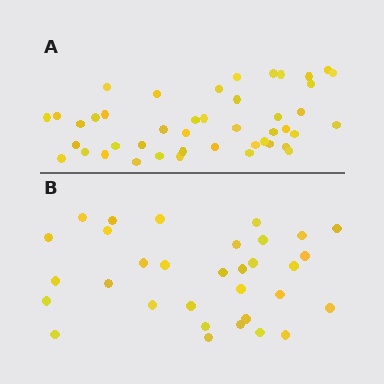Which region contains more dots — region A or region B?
Region A (the top region) has more dots.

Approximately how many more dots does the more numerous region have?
Region A has roughly 12 or so more dots than region B.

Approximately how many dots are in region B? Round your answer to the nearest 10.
About 30 dots. (The exact count is 32, which rounds to 30.)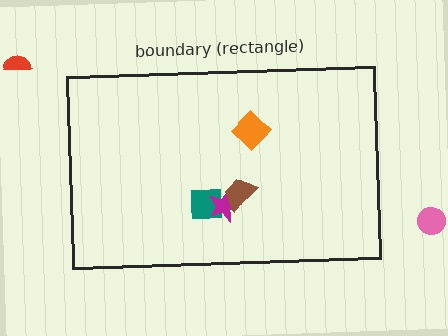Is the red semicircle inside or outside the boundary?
Outside.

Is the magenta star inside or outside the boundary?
Inside.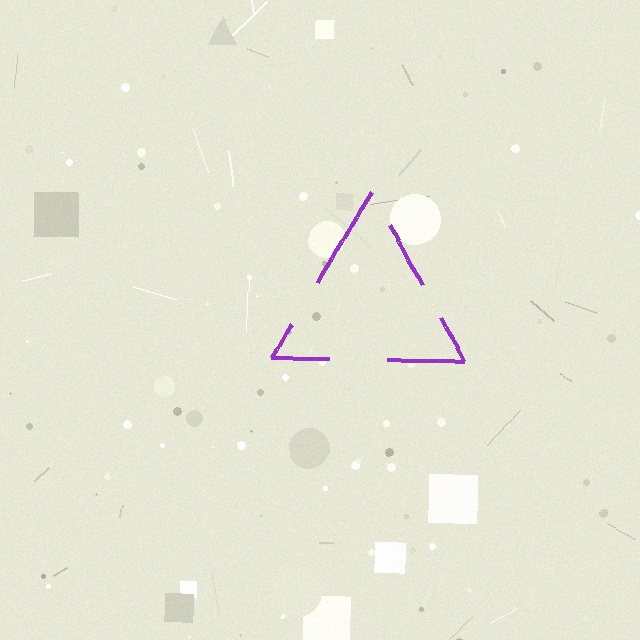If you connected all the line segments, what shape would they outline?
They would outline a triangle.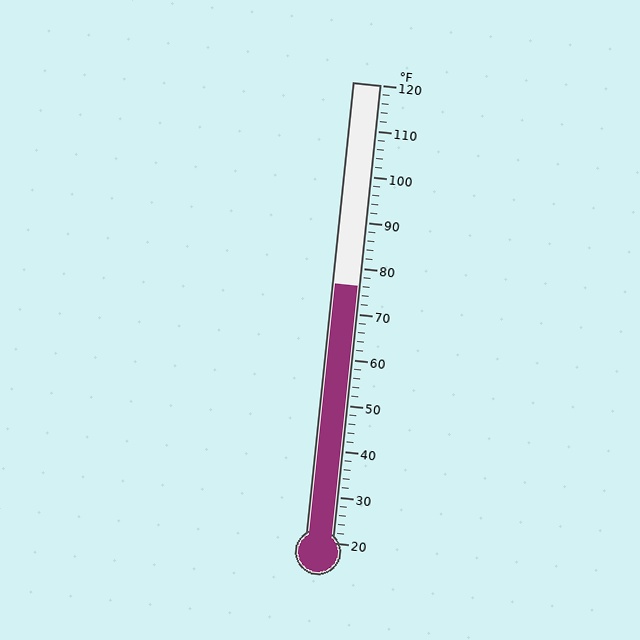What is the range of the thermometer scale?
The thermometer scale ranges from 20°F to 120°F.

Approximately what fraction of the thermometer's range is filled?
The thermometer is filled to approximately 55% of its range.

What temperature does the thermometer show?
The thermometer shows approximately 76°F.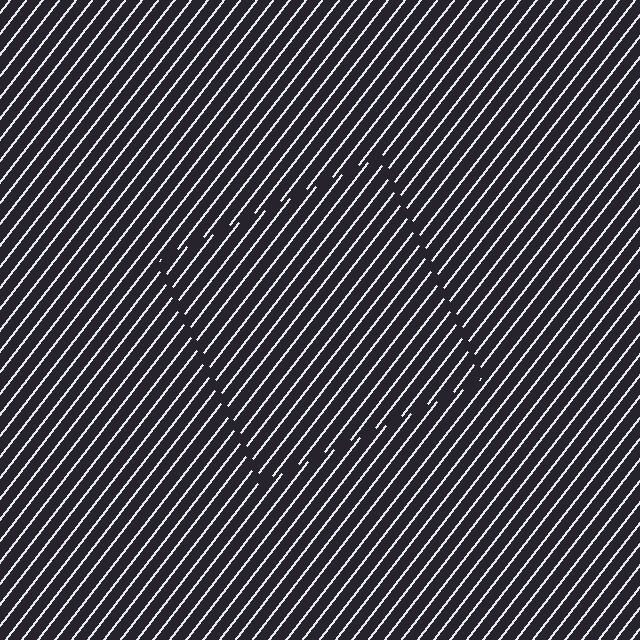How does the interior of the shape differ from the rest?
The interior of the shape contains the same grating, shifted by half a period — the contour is defined by the phase discontinuity where line-ends from the inner and outer gratings abut.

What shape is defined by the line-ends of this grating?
An illusory square. The interior of the shape contains the same grating, shifted by half a period — the contour is defined by the phase discontinuity where line-ends from the inner and outer gratings abut.